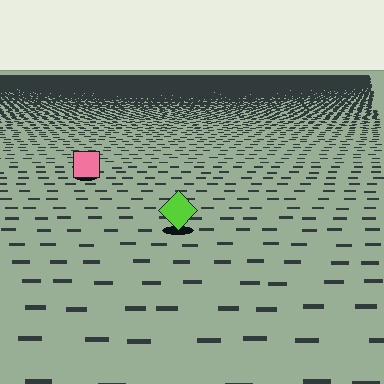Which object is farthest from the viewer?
The pink square is farthest from the viewer. It appears smaller and the ground texture around it is denser.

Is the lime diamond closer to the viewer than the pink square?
Yes. The lime diamond is closer — you can tell from the texture gradient: the ground texture is coarser near it.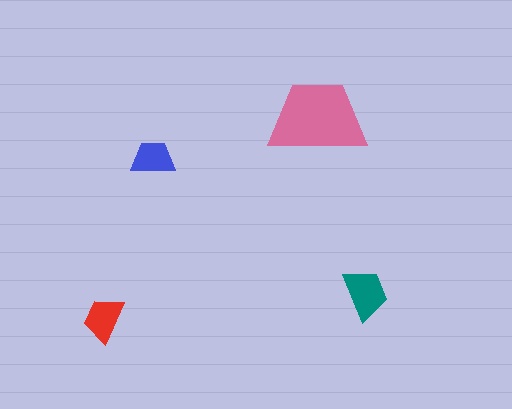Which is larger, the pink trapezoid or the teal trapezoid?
The pink one.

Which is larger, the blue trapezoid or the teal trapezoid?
The teal one.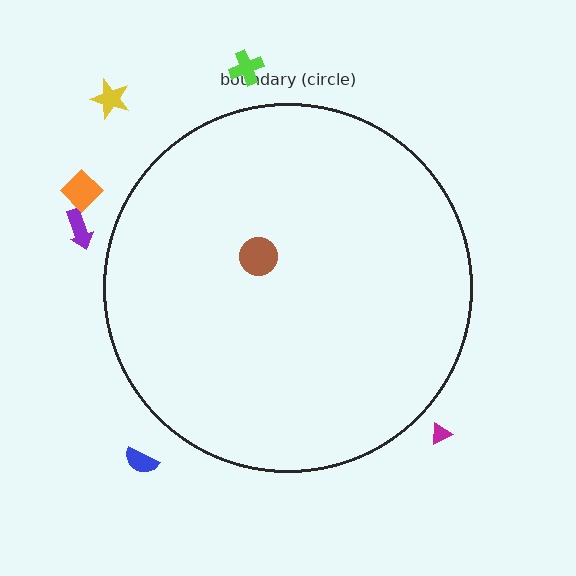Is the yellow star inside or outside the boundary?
Outside.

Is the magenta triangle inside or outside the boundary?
Outside.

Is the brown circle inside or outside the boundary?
Inside.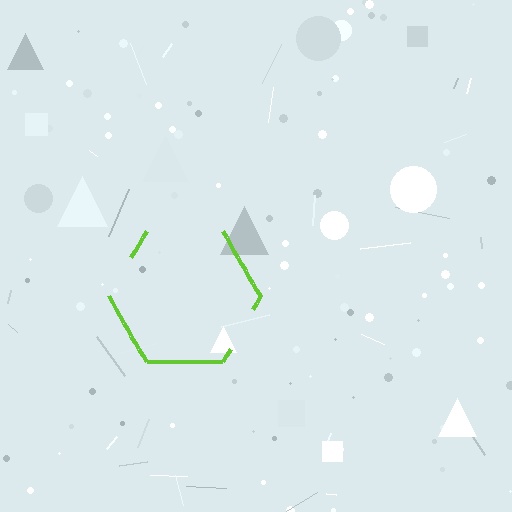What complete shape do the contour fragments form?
The contour fragments form a hexagon.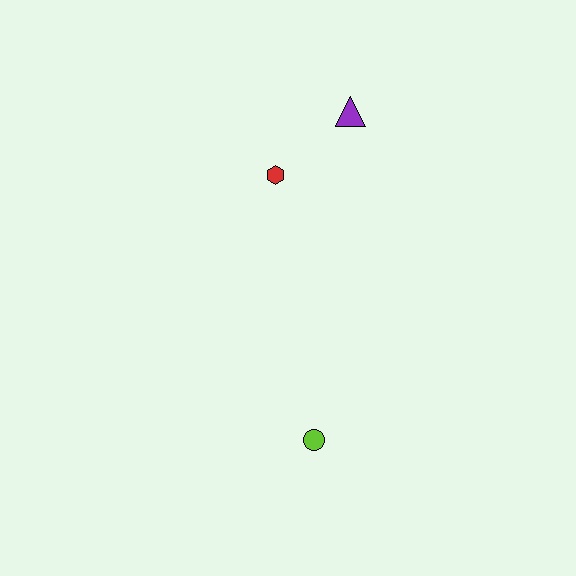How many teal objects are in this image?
There are no teal objects.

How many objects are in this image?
There are 3 objects.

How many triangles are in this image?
There is 1 triangle.